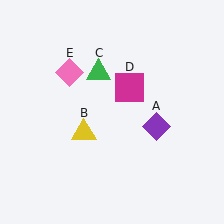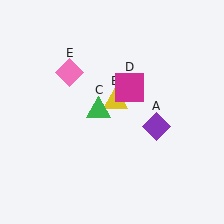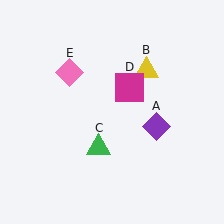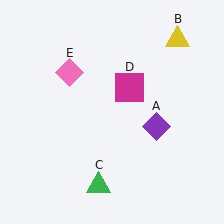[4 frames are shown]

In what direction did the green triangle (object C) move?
The green triangle (object C) moved down.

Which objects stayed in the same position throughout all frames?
Purple diamond (object A) and magenta square (object D) and pink diamond (object E) remained stationary.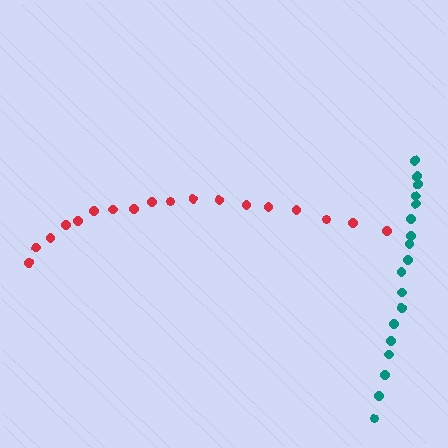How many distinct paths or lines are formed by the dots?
There are 2 distinct paths.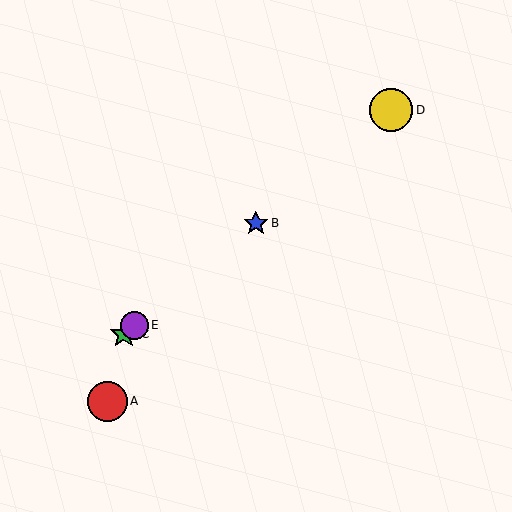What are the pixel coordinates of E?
Object E is at (134, 325).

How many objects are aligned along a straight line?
4 objects (B, C, D, E) are aligned along a straight line.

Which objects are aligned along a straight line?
Objects B, C, D, E are aligned along a straight line.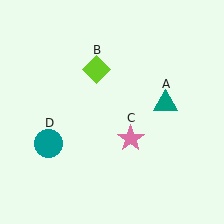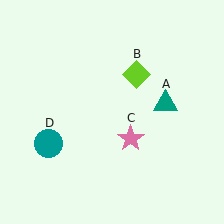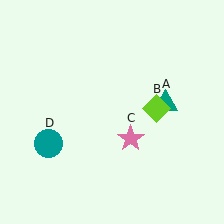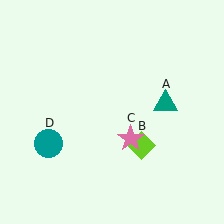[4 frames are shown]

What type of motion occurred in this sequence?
The lime diamond (object B) rotated clockwise around the center of the scene.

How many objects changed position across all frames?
1 object changed position: lime diamond (object B).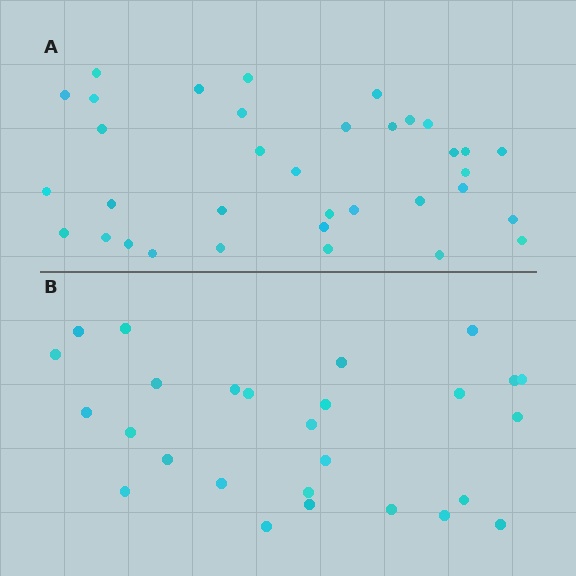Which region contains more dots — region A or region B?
Region A (the top region) has more dots.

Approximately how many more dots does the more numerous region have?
Region A has roughly 8 or so more dots than region B.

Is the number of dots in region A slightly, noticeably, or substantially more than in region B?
Region A has noticeably more, but not dramatically so. The ratio is roughly 1.3 to 1.